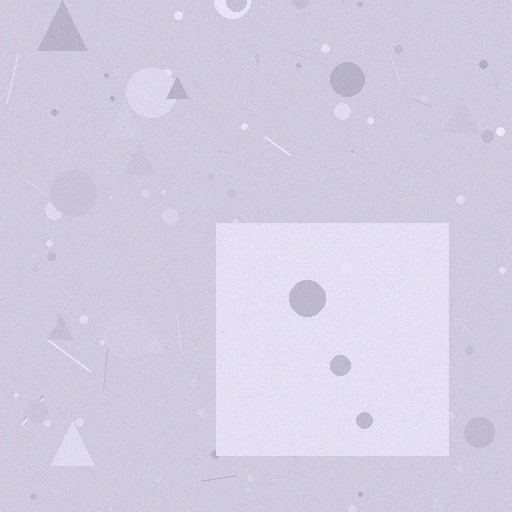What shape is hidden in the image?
A square is hidden in the image.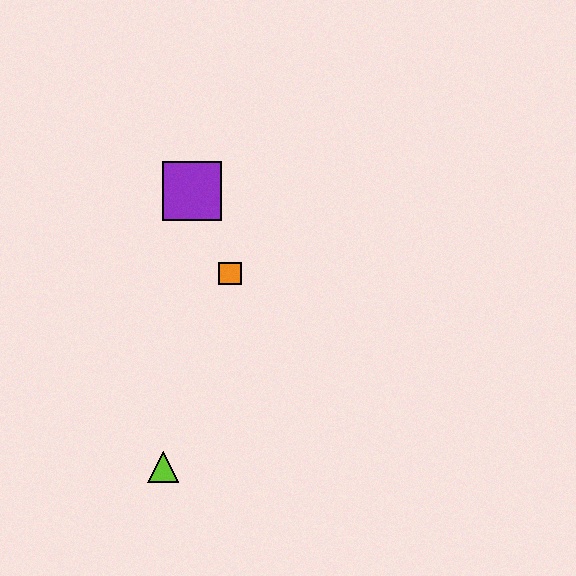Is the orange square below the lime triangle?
No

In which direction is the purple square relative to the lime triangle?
The purple square is above the lime triangle.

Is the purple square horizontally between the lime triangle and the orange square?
Yes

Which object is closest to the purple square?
The orange square is closest to the purple square.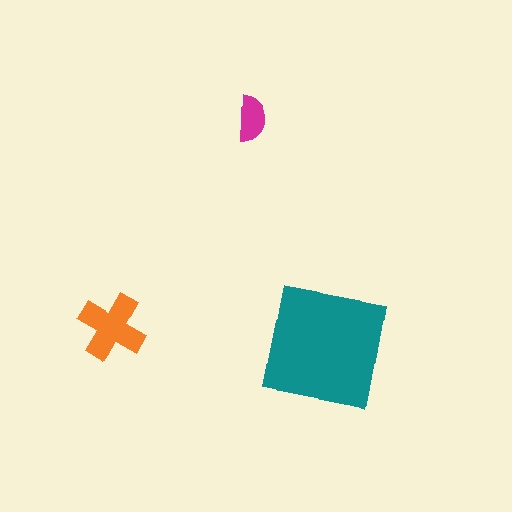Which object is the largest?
The teal square.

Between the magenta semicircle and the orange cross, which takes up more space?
The orange cross.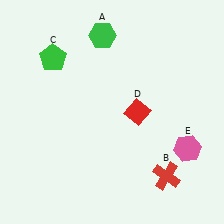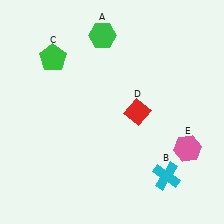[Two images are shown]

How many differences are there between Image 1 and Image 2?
There is 1 difference between the two images.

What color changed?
The cross (B) changed from red in Image 1 to cyan in Image 2.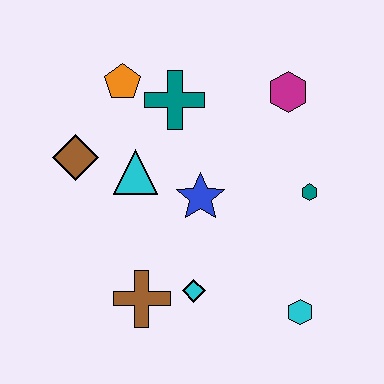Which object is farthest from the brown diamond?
The cyan hexagon is farthest from the brown diamond.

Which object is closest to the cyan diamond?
The brown cross is closest to the cyan diamond.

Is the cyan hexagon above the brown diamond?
No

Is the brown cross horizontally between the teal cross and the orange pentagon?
Yes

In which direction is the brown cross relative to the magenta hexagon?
The brown cross is below the magenta hexagon.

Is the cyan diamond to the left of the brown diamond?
No